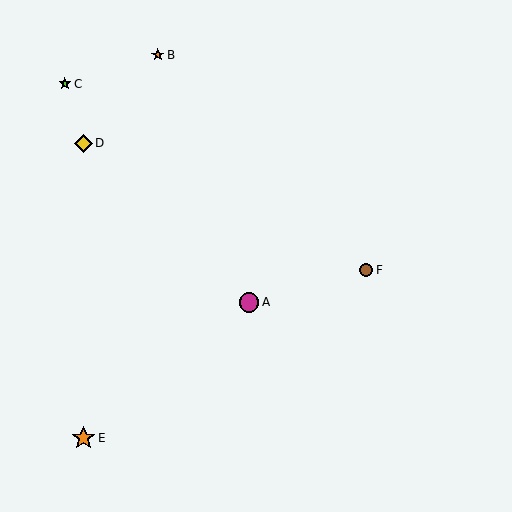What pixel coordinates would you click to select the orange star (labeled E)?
Click at (84, 438) to select the orange star E.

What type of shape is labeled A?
Shape A is a magenta circle.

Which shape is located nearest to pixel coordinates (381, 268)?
The brown circle (labeled F) at (366, 270) is nearest to that location.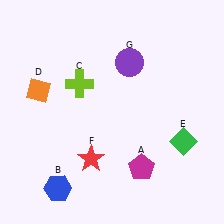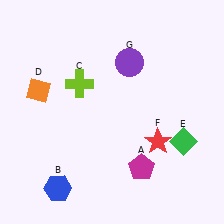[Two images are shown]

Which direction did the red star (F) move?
The red star (F) moved right.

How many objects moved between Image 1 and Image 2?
1 object moved between the two images.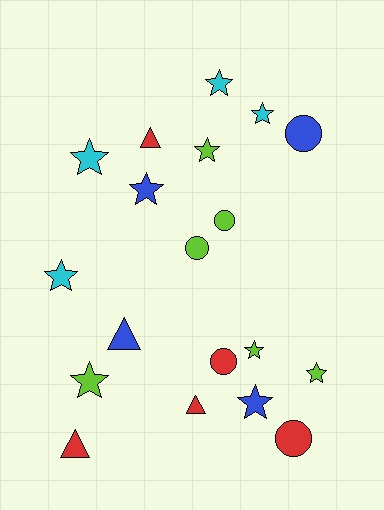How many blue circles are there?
There is 1 blue circle.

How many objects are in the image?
There are 19 objects.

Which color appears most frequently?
Lime, with 6 objects.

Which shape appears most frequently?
Star, with 10 objects.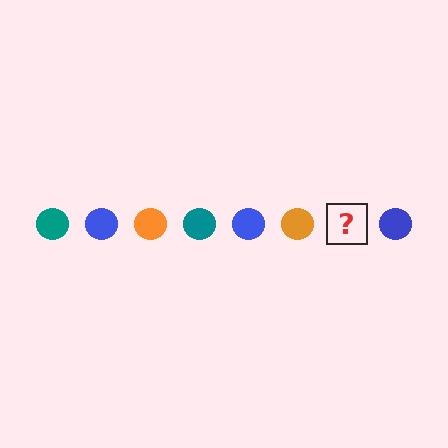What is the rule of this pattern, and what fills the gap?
The rule is that the pattern cycles through teal, blue, orange circles. The gap should be filled with a teal circle.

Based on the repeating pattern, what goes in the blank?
The blank should be a teal circle.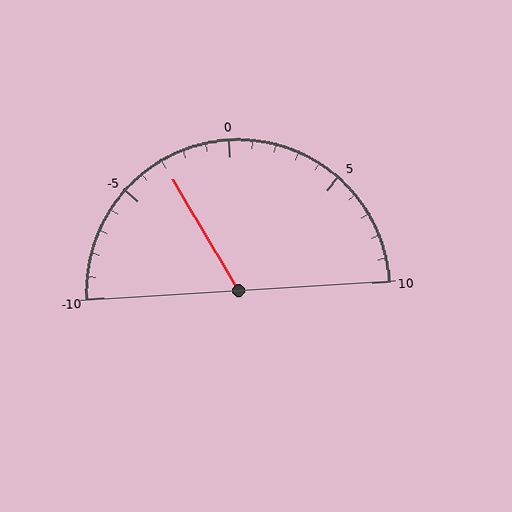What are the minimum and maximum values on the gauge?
The gauge ranges from -10 to 10.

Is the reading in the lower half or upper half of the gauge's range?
The reading is in the lower half of the range (-10 to 10).